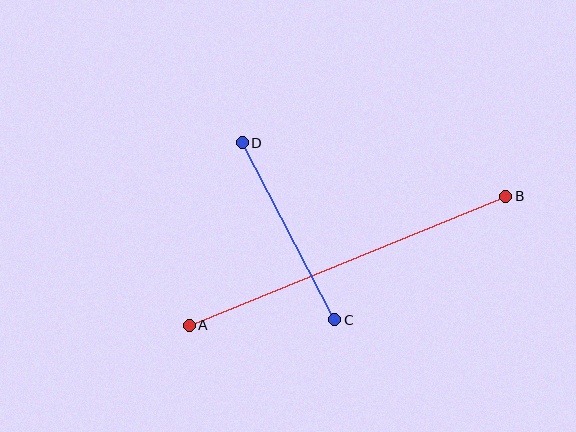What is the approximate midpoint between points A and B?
The midpoint is at approximately (348, 261) pixels.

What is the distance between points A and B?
The distance is approximately 342 pixels.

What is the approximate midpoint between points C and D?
The midpoint is at approximately (288, 231) pixels.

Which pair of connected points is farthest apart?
Points A and B are farthest apart.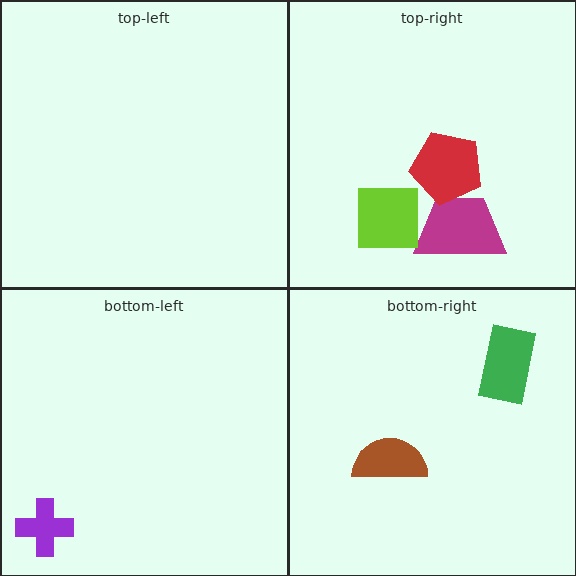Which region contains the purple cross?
The bottom-left region.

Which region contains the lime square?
The top-right region.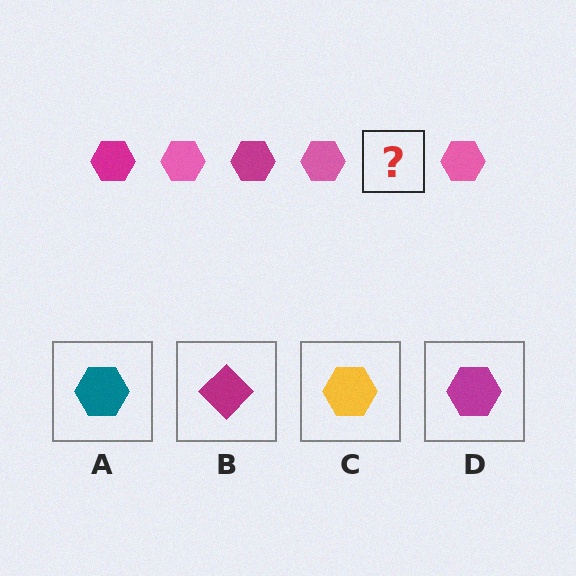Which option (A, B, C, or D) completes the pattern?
D.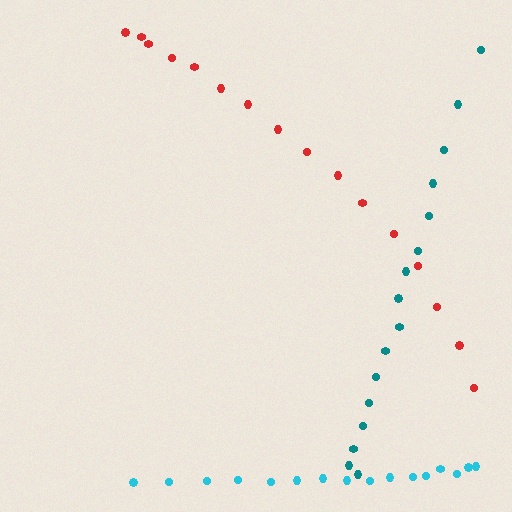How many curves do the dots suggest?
There are 3 distinct paths.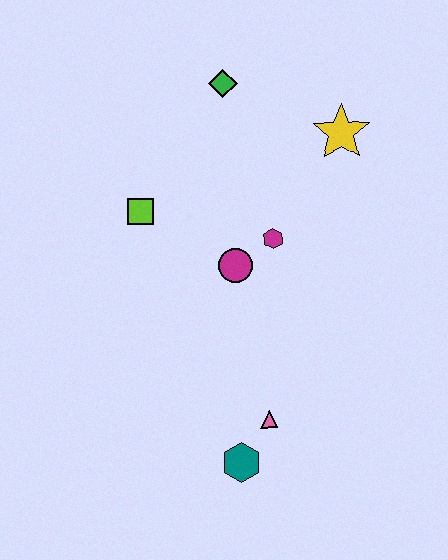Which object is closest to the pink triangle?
The teal hexagon is closest to the pink triangle.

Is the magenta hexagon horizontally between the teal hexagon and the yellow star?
Yes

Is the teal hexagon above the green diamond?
No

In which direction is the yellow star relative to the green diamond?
The yellow star is to the right of the green diamond.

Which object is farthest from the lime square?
The teal hexagon is farthest from the lime square.